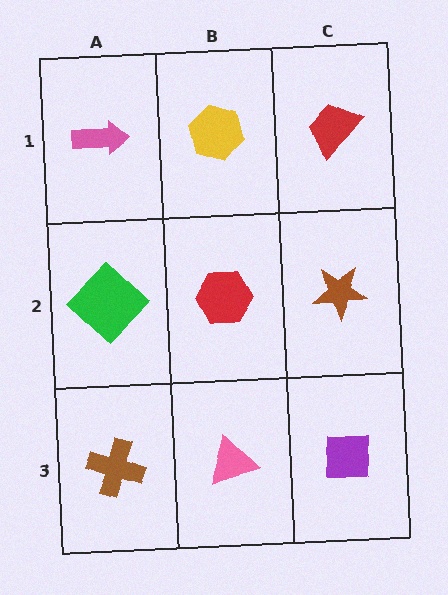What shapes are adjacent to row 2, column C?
A red trapezoid (row 1, column C), a purple square (row 3, column C), a red hexagon (row 2, column B).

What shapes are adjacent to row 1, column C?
A brown star (row 2, column C), a yellow hexagon (row 1, column B).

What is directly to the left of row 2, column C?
A red hexagon.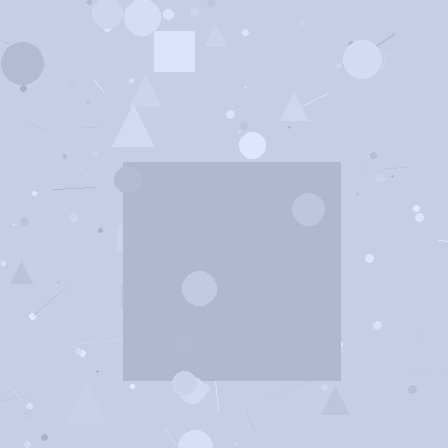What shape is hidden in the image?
A square is hidden in the image.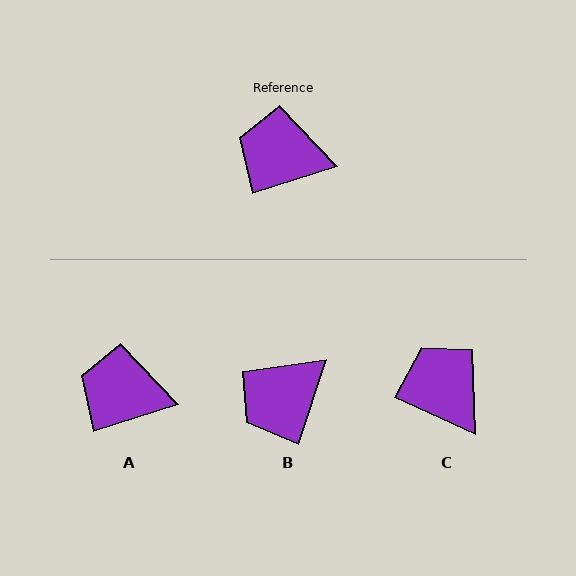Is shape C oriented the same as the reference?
No, it is off by about 42 degrees.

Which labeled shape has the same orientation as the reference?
A.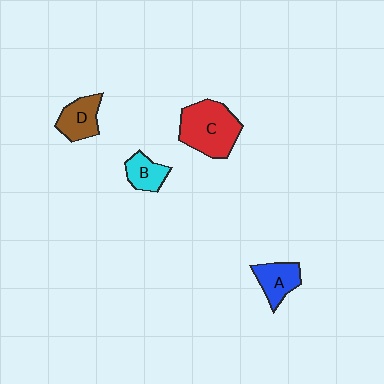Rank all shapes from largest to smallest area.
From largest to smallest: C (red), D (brown), A (blue), B (cyan).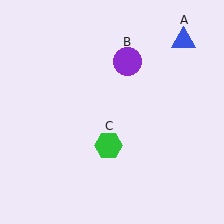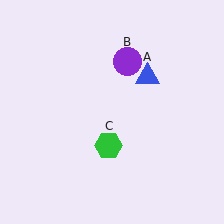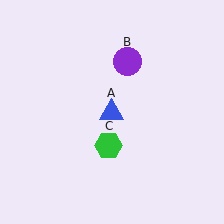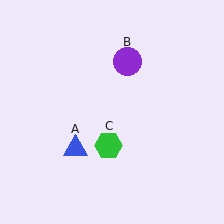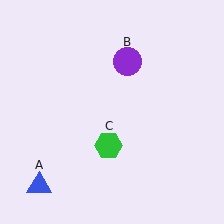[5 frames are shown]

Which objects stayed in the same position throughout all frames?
Purple circle (object B) and green hexagon (object C) remained stationary.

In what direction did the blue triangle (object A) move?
The blue triangle (object A) moved down and to the left.